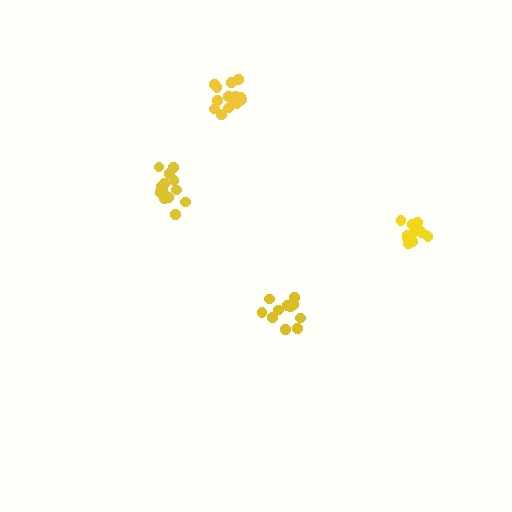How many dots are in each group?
Group 1: 12 dots, Group 2: 14 dots, Group 3: 15 dots, Group 4: 11 dots (52 total).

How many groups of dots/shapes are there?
There are 4 groups.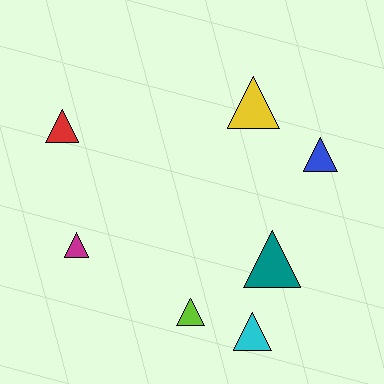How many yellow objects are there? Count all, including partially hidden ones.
There is 1 yellow object.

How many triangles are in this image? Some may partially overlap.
There are 7 triangles.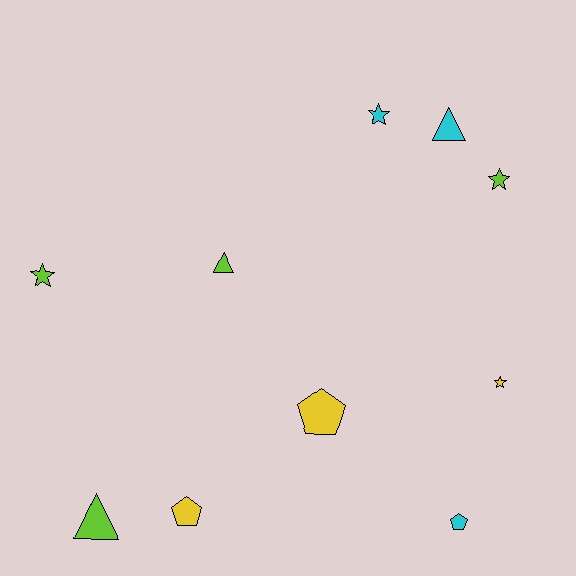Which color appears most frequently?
Lime, with 4 objects.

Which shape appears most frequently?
Star, with 4 objects.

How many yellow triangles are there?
There are no yellow triangles.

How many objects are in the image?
There are 10 objects.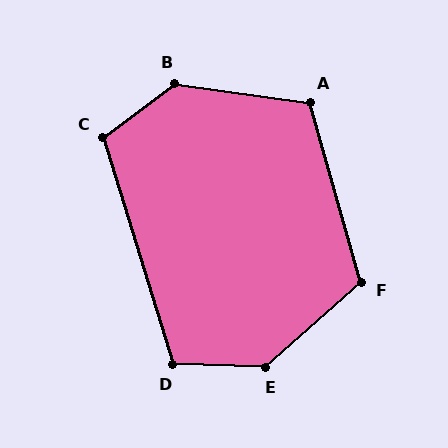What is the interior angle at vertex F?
Approximately 116 degrees (obtuse).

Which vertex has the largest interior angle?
E, at approximately 136 degrees.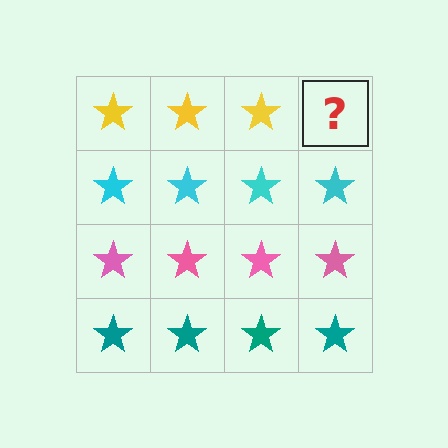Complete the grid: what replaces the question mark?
The question mark should be replaced with a yellow star.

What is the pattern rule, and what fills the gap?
The rule is that each row has a consistent color. The gap should be filled with a yellow star.